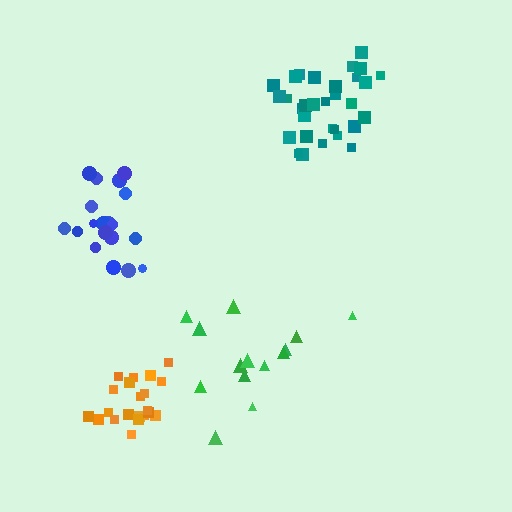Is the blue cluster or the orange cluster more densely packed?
Orange.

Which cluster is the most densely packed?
Orange.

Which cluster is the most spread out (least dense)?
Green.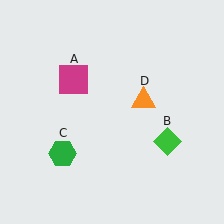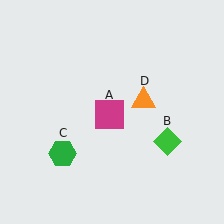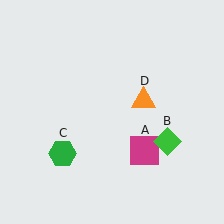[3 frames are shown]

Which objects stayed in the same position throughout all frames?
Green diamond (object B) and green hexagon (object C) and orange triangle (object D) remained stationary.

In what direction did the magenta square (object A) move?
The magenta square (object A) moved down and to the right.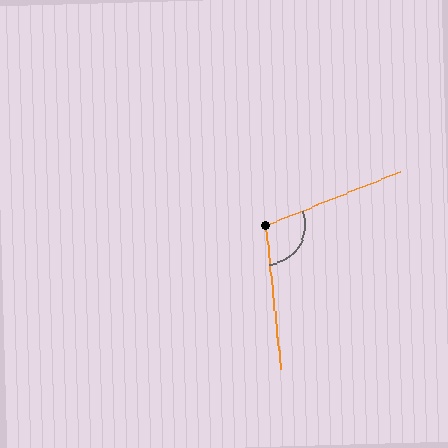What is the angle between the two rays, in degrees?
Approximately 106 degrees.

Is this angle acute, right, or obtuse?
It is obtuse.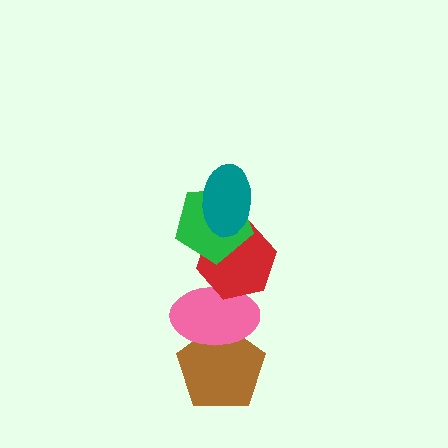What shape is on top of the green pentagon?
The teal ellipse is on top of the green pentagon.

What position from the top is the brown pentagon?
The brown pentagon is 5th from the top.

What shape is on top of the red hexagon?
The green pentagon is on top of the red hexagon.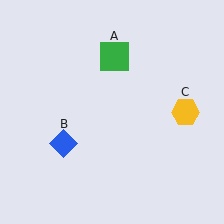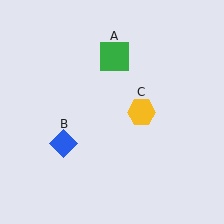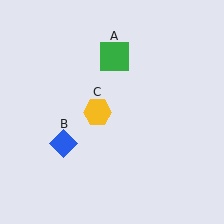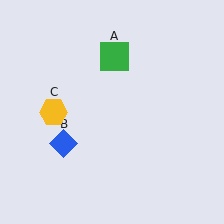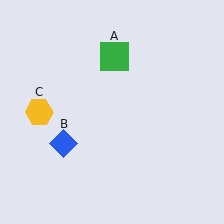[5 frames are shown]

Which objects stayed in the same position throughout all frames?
Green square (object A) and blue diamond (object B) remained stationary.